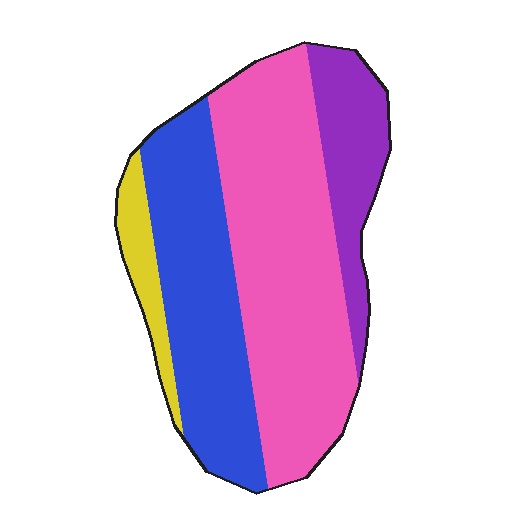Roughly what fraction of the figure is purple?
Purple takes up about one sixth (1/6) of the figure.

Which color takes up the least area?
Yellow, at roughly 5%.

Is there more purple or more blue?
Blue.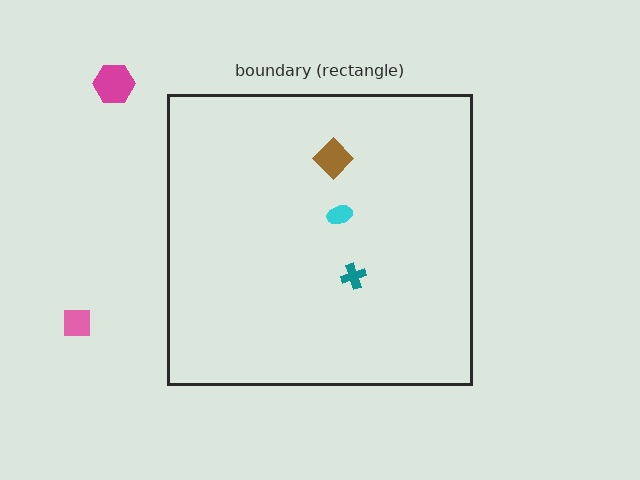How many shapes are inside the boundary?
3 inside, 2 outside.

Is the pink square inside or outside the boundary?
Outside.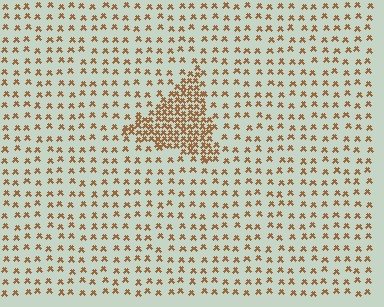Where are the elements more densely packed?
The elements are more densely packed inside the triangle boundary.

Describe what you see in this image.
The image contains small brown elements arranged at two different densities. A triangle-shaped region is visible where the elements are more densely packed than the surrounding area.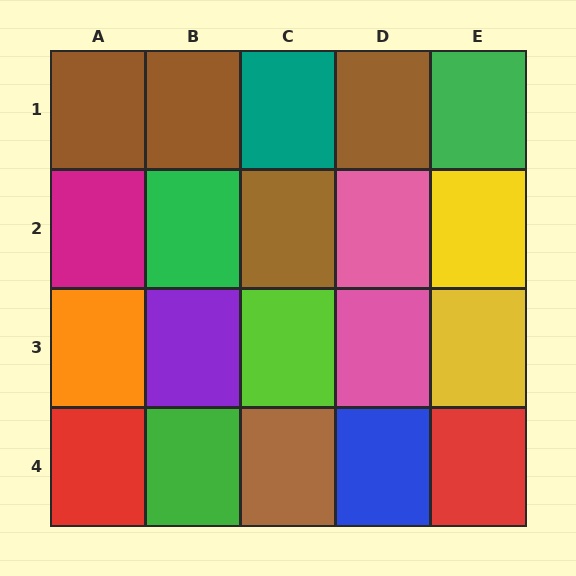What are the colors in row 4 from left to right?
Red, green, brown, blue, red.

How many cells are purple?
1 cell is purple.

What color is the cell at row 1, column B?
Brown.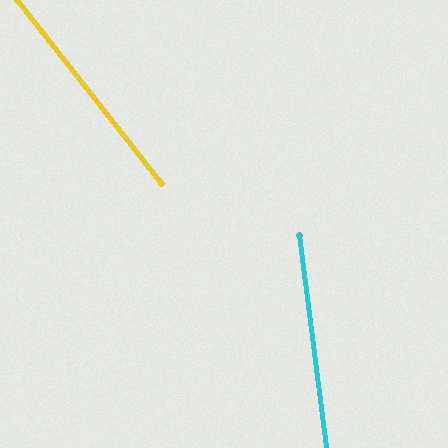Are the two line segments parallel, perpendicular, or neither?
Neither parallel nor perpendicular — they differ by about 31°.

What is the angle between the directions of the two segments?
Approximately 31 degrees.